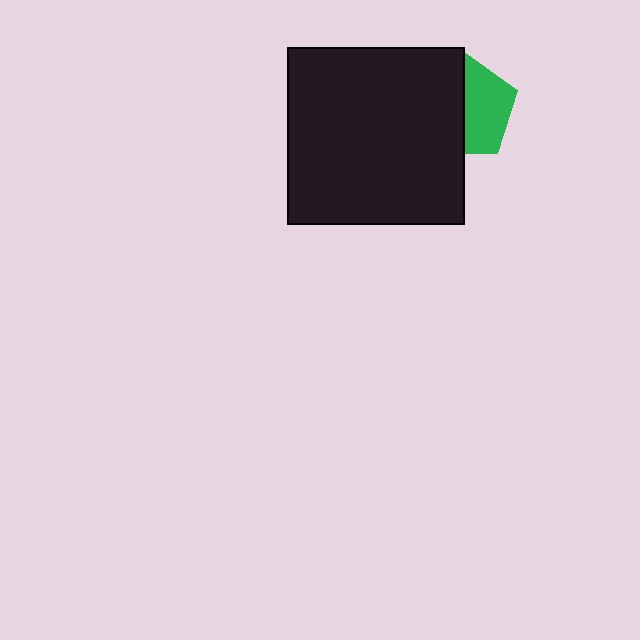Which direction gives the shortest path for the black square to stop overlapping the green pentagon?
Moving left gives the shortest separation.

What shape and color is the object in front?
The object in front is a black square.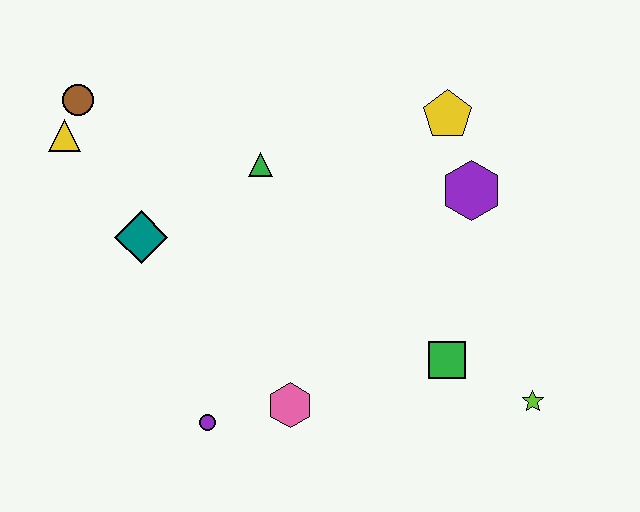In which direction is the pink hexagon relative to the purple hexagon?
The pink hexagon is below the purple hexagon.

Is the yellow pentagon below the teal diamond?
No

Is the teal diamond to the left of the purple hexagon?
Yes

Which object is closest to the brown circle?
The yellow triangle is closest to the brown circle.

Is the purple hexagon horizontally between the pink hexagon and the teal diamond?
No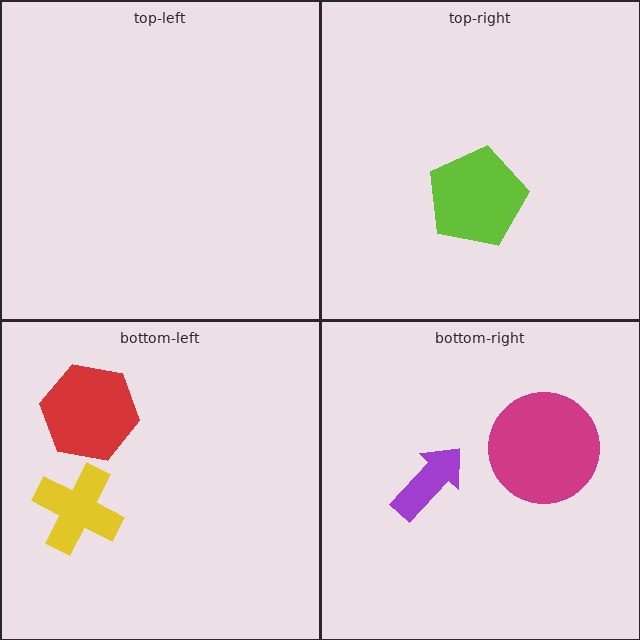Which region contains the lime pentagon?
The top-right region.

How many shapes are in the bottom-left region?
2.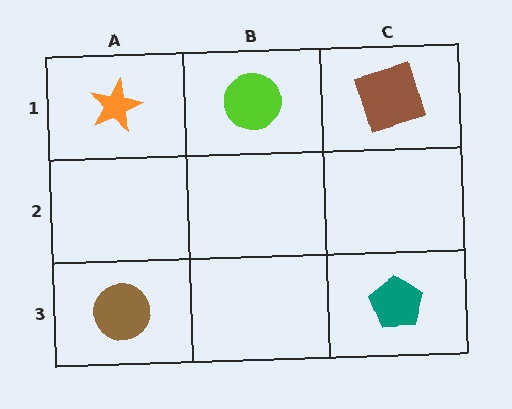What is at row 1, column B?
A lime circle.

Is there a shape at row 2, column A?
No, that cell is empty.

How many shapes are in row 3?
2 shapes.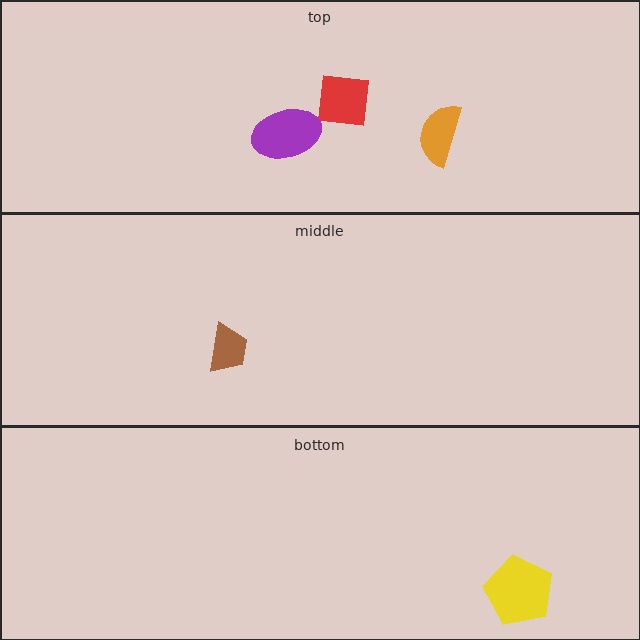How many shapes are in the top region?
3.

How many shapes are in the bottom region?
1.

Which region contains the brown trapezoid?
The middle region.